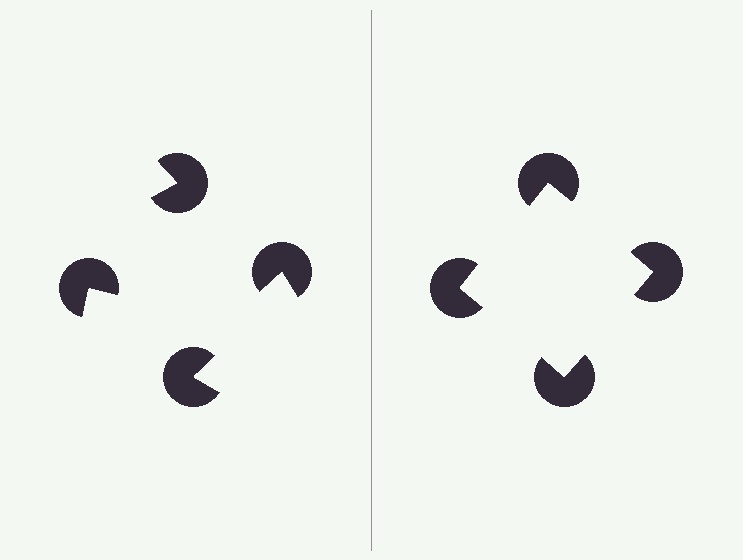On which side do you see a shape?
An illusory square appears on the right side. On the left side the wedge cuts are rotated, so no coherent shape forms.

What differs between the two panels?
The pac-man discs are positioned identically on both sides; only the wedge orientations differ. On the right they align to a square; on the left they are misaligned.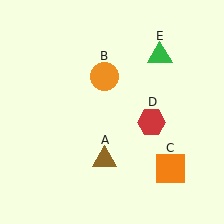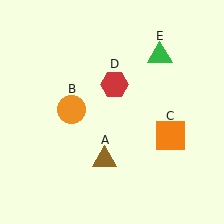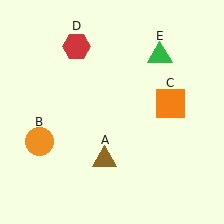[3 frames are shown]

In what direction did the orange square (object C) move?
The orange square (object C) moved up.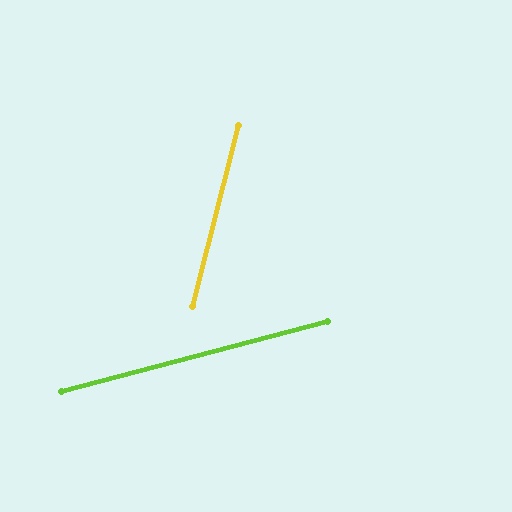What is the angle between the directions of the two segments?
Approximately 61 degrees.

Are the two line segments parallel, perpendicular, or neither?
Neither parallel nor perpendicular — they differ by about 61°.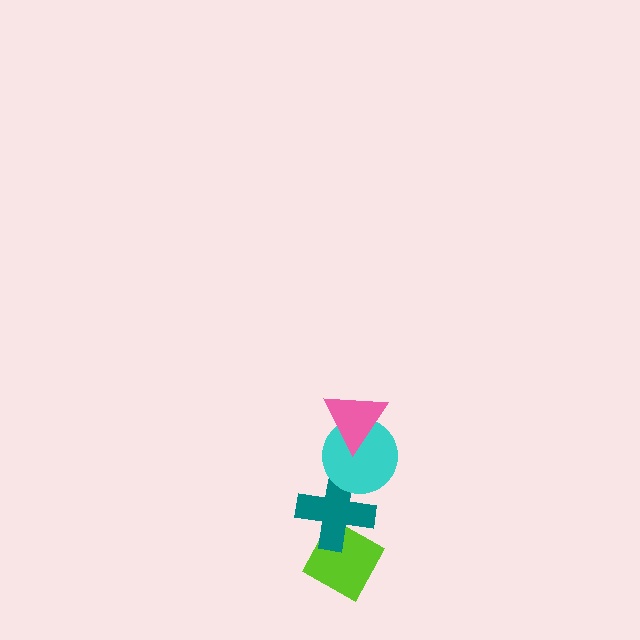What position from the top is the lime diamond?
The lime diamond is 4th from the top.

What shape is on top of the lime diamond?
The teal cross is on top of the lime diamond.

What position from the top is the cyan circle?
The cyan circle is 2nd from the top.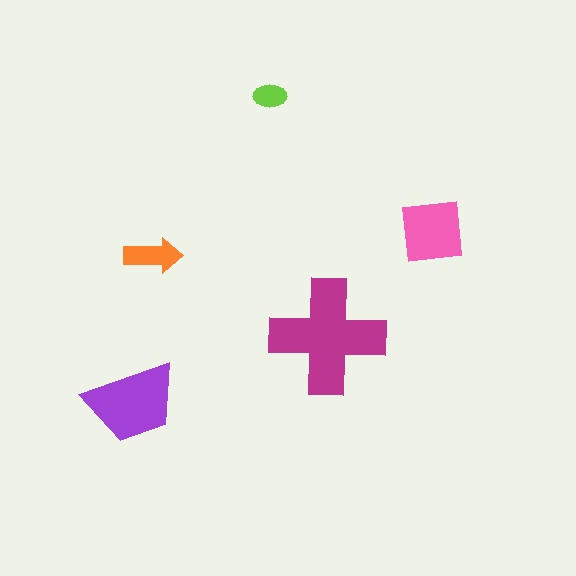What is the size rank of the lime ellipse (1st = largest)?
5th.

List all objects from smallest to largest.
The lime ellipse, the orange arrow, the pink square, the purple trapezoid, the magenta cross.